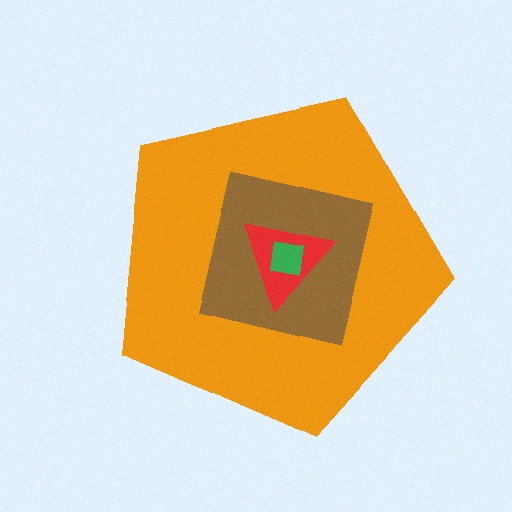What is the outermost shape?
The orange pentagon.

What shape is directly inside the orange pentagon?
The brown square.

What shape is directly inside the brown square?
The red triangle.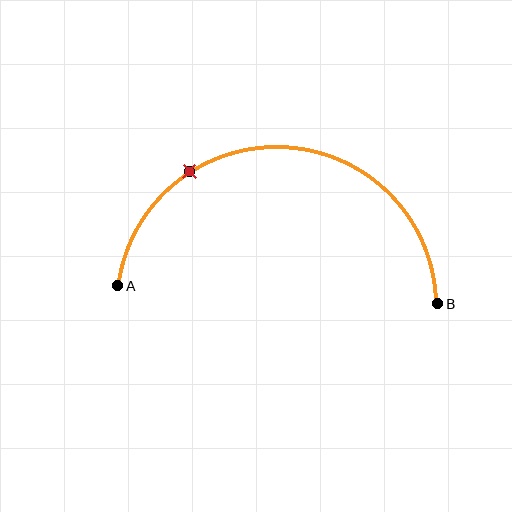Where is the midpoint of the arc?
The arc midpoint is the point on the curve farthest from the straight line joining A and B. It sits above that line.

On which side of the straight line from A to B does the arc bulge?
The arc bulges above the straight line connecting A and B.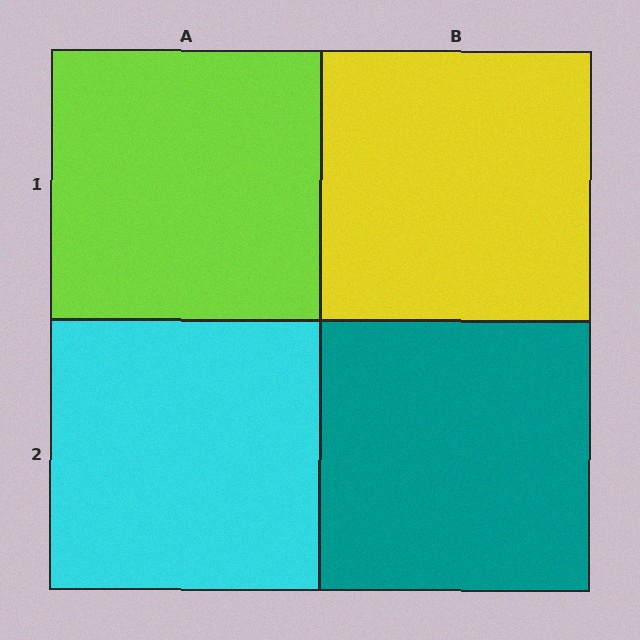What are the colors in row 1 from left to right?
Lime, yellow.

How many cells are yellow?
1 cell is yellow.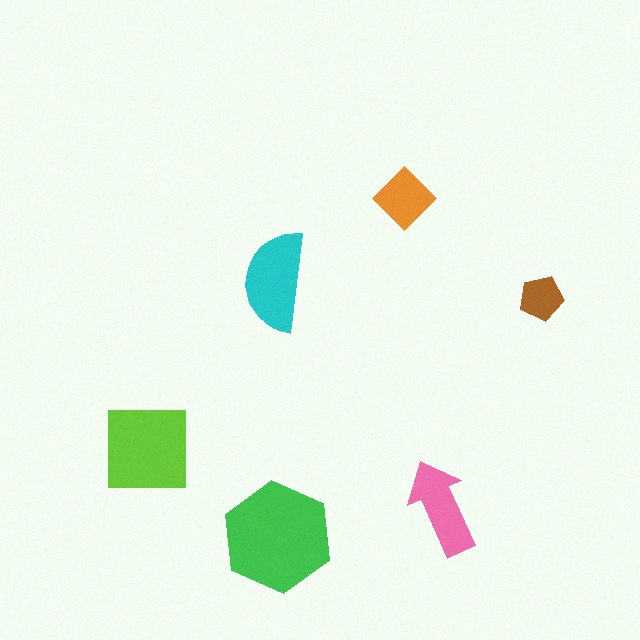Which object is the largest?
The green hexagon.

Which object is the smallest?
The brown pentagon.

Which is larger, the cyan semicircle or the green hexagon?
The green hexagon.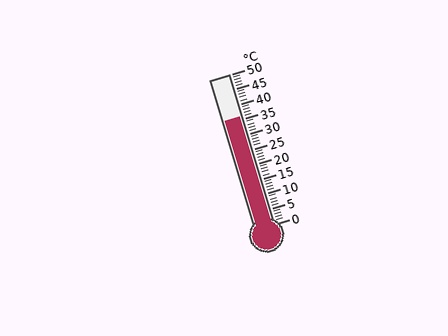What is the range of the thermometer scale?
The thermometer scale ranges from 0°C to 50°C.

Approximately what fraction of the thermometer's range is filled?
The thermometer is filled to approximately 70% of its range.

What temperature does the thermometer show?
The thermometer shows approximately 36°C.